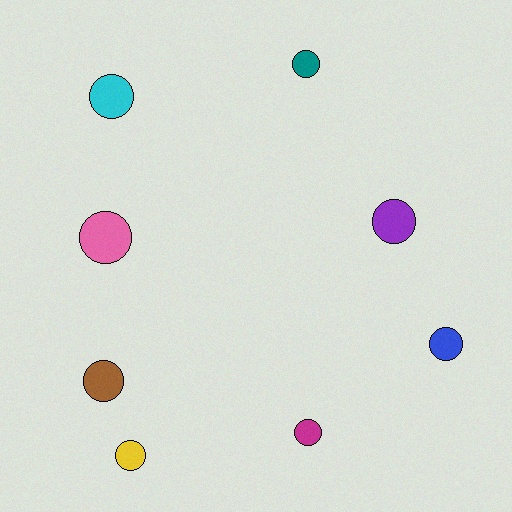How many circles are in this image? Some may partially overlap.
There are 8 circles.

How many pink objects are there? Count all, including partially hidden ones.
There is 1 pink object.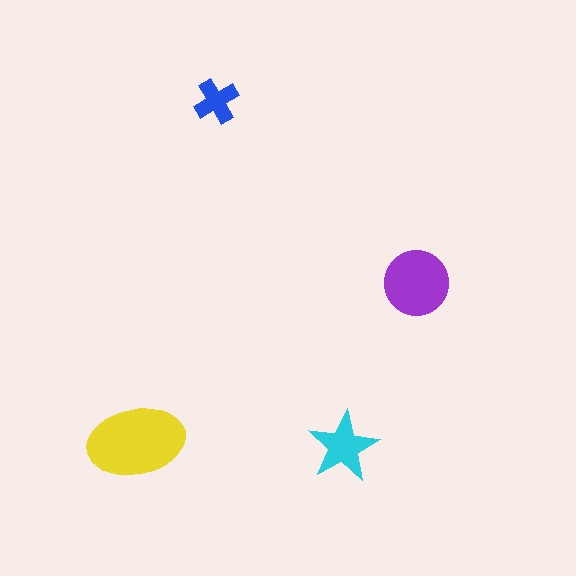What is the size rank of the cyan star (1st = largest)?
3rd.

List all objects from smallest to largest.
The blue cross, the cyan star, the purple circle, the yellow ellipse.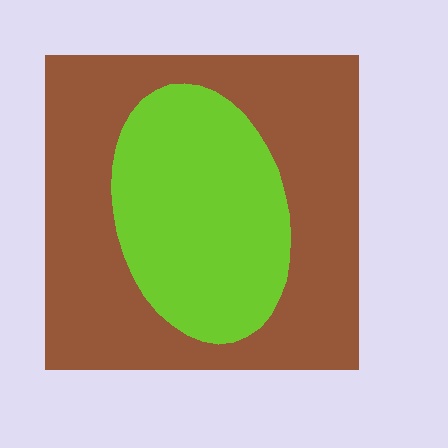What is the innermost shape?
The lime ellipse.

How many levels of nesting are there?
2.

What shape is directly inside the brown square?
The lime ellipse.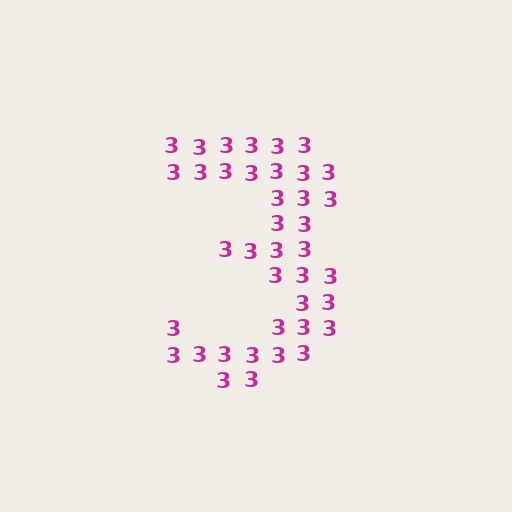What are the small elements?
The small elements are digit 3's.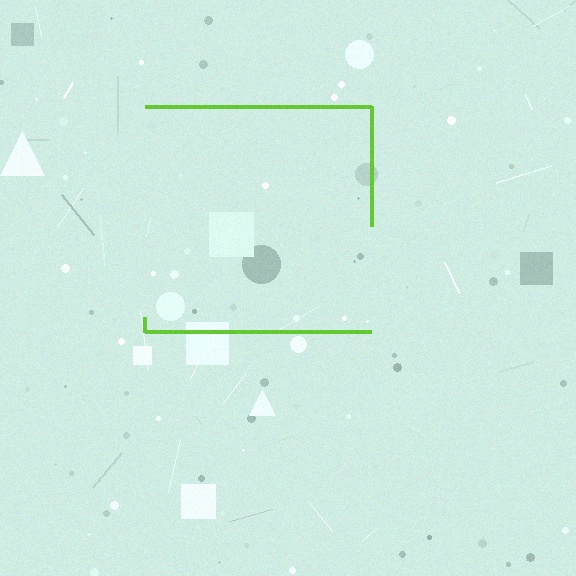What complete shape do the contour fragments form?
The contour fragments form a square.